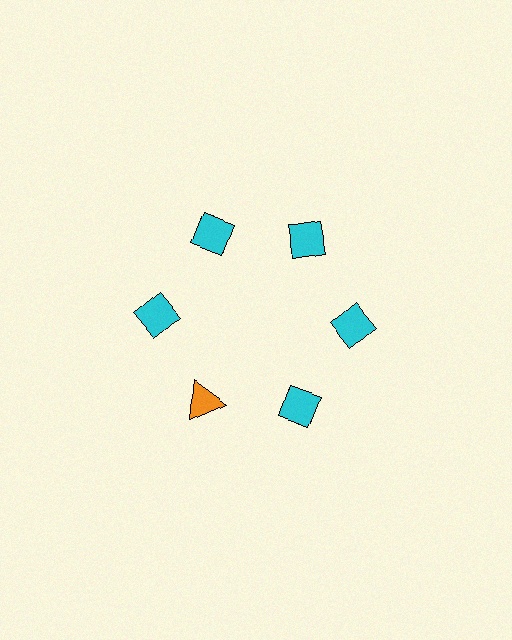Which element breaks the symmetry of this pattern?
The orange triangle at roughly the 7 o'clock position breaks the symmetry. All other shapes are cyan diamonds.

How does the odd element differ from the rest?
It differs in both color (orange instead of cyan) and shape (triangle instead of diamond).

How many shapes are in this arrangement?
There are 6 shapes arranged in a ring pattern.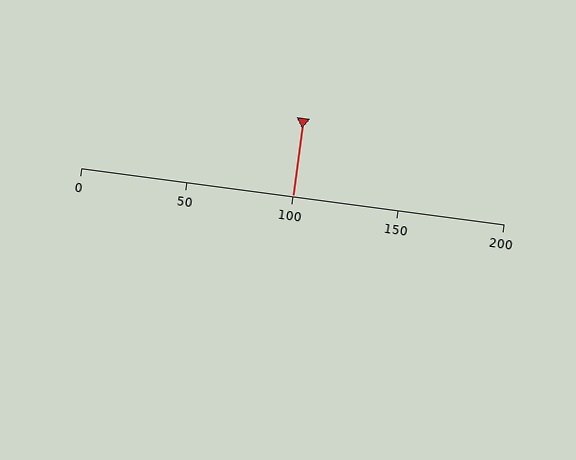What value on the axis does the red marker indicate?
The marker indicates approximately 100.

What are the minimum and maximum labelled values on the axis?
The axis runs from 0 to 200.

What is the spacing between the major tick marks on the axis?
The major ticks are spaced 50 apart.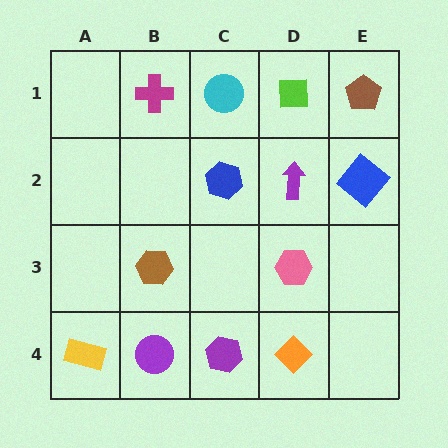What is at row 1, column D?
A lime square.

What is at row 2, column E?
A blue diamond.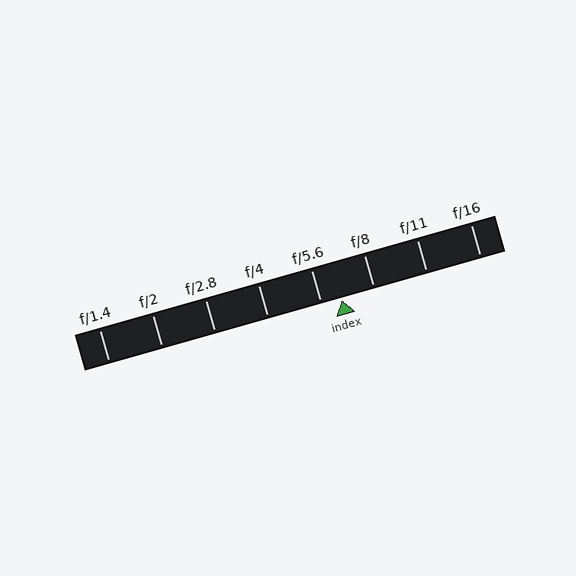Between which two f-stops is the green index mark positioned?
The index mark is between f/5.6 and f/8.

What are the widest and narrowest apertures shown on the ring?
The widest aperture shown is f/1.4 and the narrowest is f/16.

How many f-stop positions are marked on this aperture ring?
There are 8 f-stop positions marked.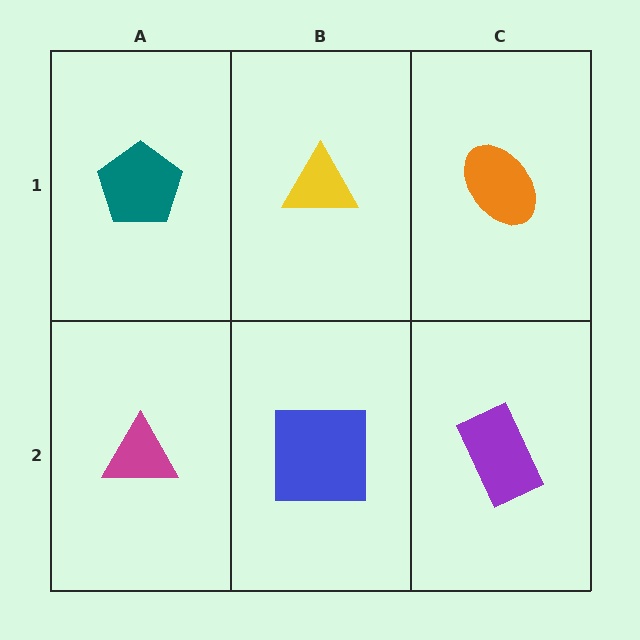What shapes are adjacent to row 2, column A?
A teal pentagon (row 1, column A), a blue square (row 2, column B).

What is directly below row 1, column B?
A blue square.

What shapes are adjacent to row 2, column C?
An orange ellipse (row 1, column C), a blue square (row 2, column B).